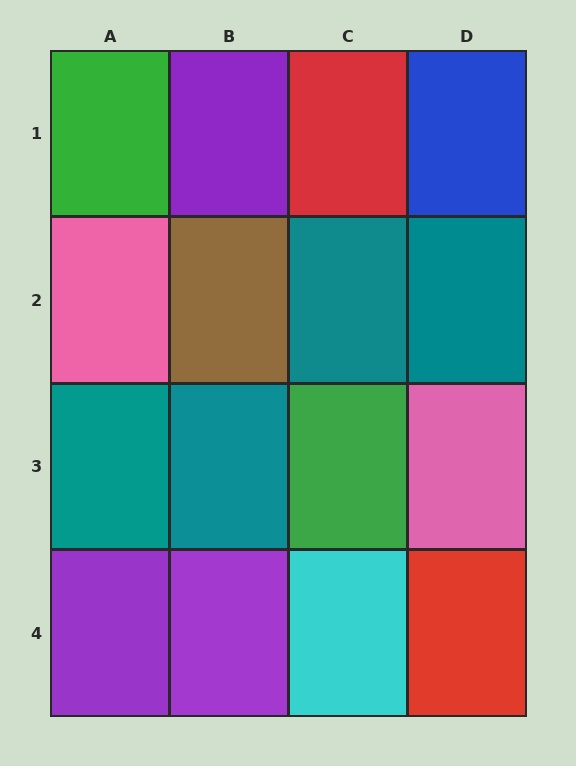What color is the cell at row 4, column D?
Red.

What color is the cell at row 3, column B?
Teal.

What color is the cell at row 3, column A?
Teal.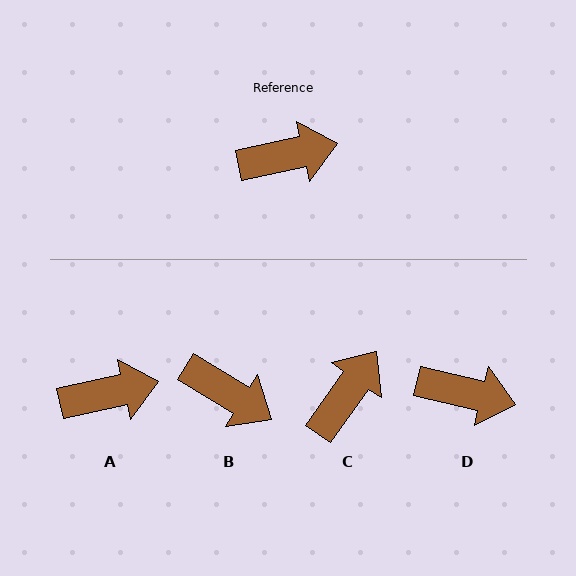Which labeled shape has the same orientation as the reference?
A.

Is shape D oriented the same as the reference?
No, it is off by about 26 degrees.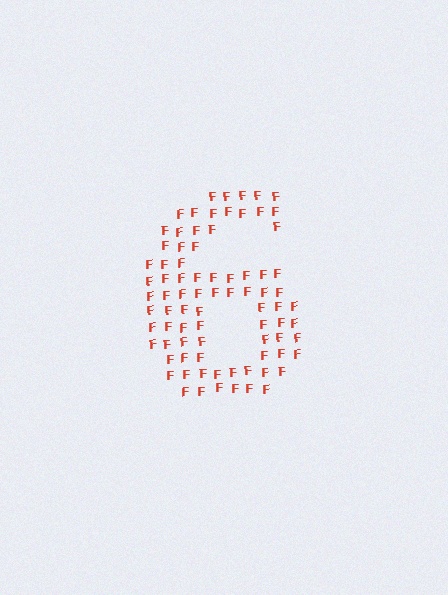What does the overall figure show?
The overall figure shows the digit 6.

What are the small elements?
The small elements are letter F's.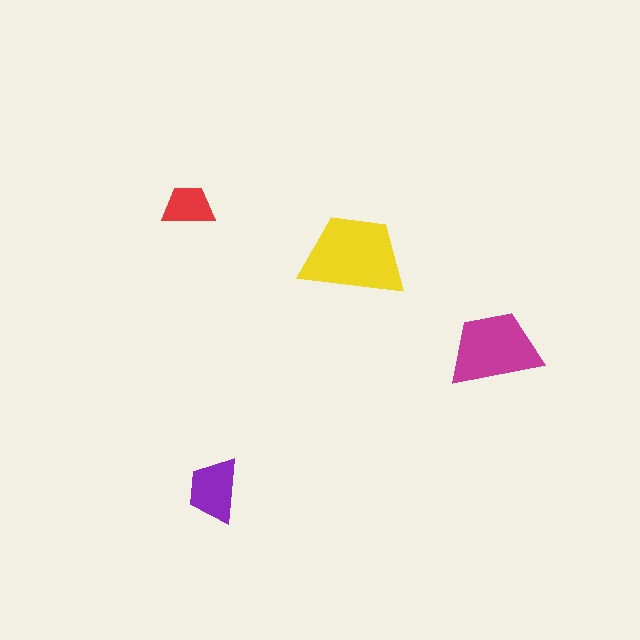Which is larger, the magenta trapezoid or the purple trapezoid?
The magenta one.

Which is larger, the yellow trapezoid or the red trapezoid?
The yellow one.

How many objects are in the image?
There are 4 objects in the image.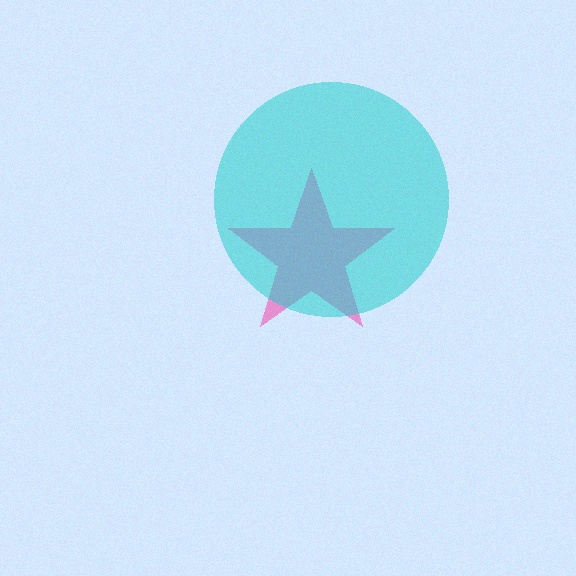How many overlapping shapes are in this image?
There are 2 overlapping shapes in the image.